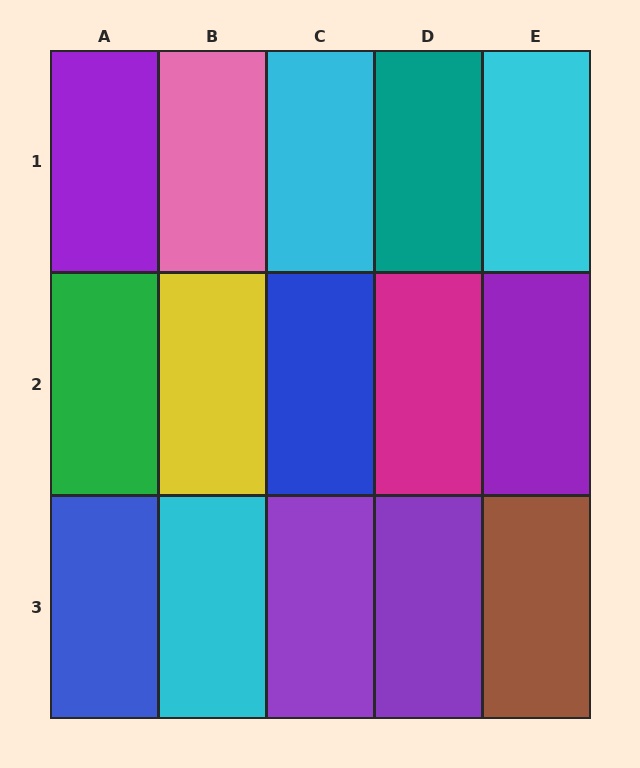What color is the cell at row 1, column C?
Cyan.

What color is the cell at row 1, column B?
Pink.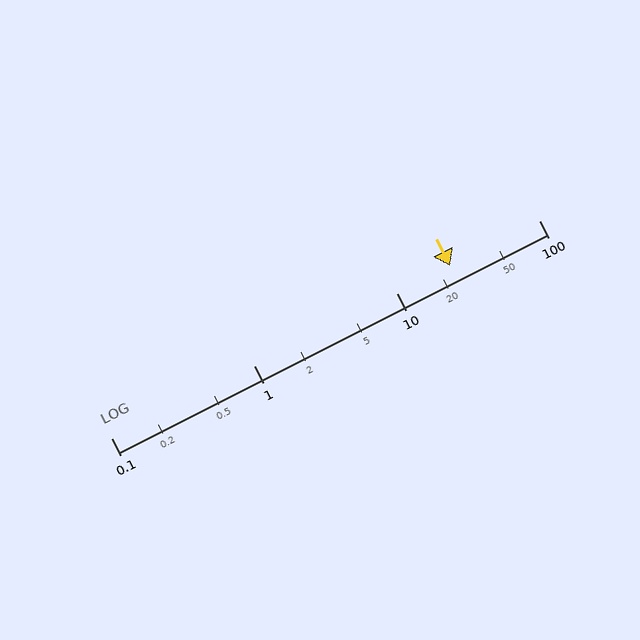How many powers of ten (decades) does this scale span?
The scale spans 3 decades, from 0.1 to 100.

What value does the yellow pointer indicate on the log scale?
The pointer indicates approximately 24.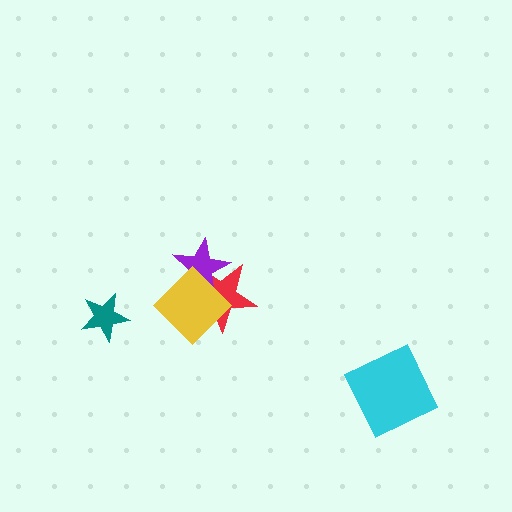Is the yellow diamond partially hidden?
No, no other shape covers it.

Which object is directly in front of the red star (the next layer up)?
The purple star is directly in front of the red star.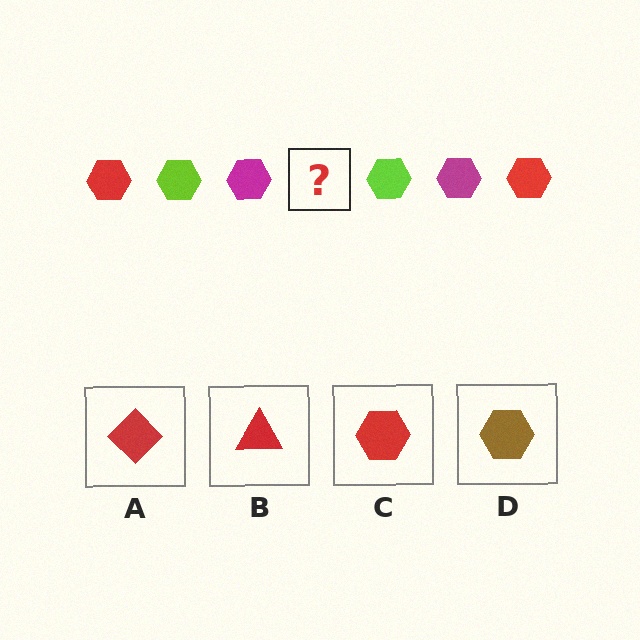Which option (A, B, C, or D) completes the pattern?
C.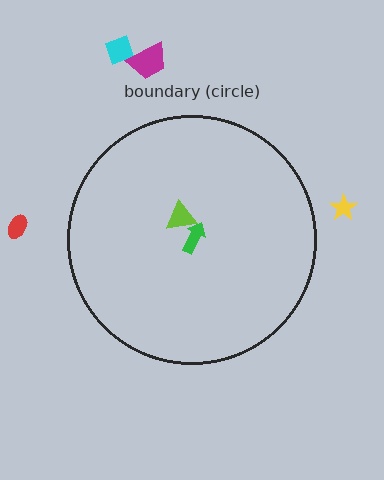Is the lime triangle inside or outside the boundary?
Inside.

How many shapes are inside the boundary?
2 inside, 4 outside.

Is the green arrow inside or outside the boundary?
Inside.